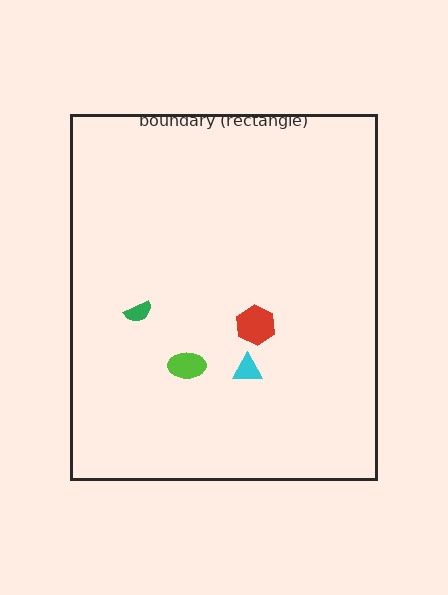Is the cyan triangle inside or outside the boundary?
Inside.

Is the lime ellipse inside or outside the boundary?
Inside.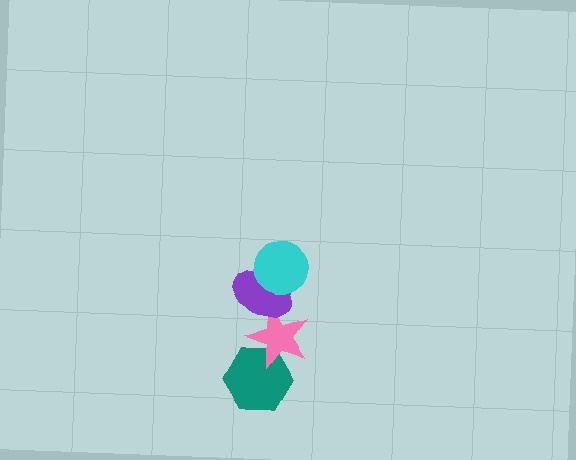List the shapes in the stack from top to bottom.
From top to bottom: the cyan circle, the purple ellipse, the pink star, the teal hexagon.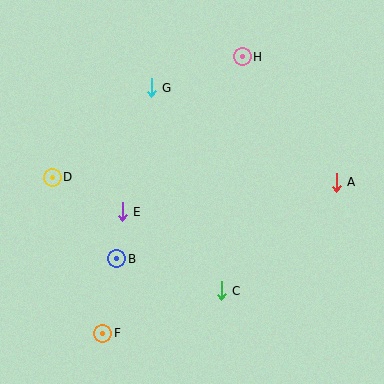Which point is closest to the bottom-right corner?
Point C is closest to the bottom-right corner.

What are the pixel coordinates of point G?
Point G is at (151, 88).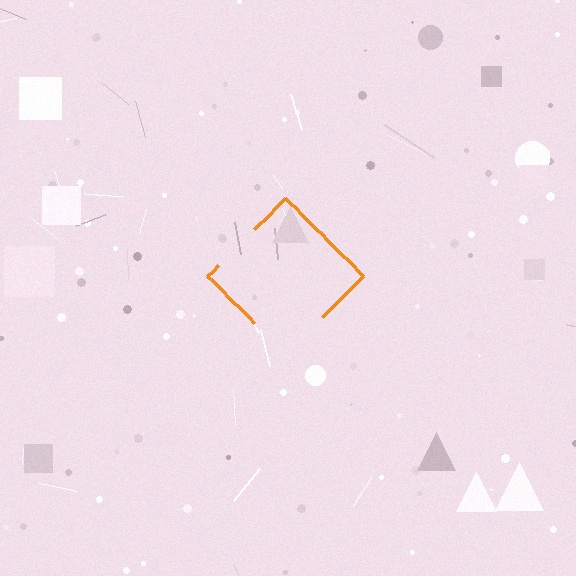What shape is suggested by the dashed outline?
The dashed outline suggests a diamond.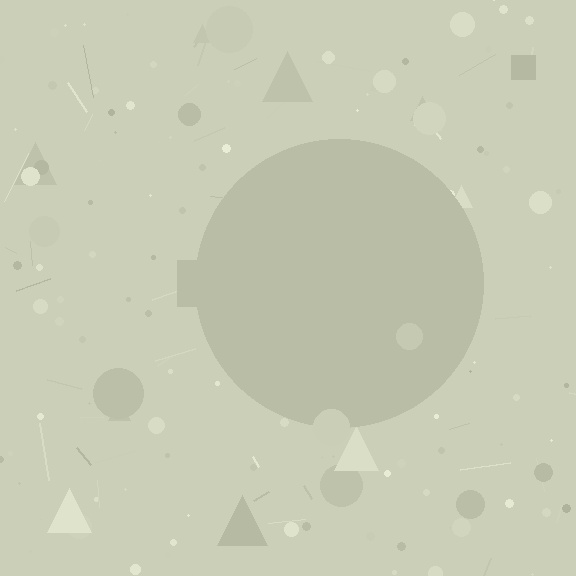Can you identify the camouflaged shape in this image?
The camouflaged shape is a circle.